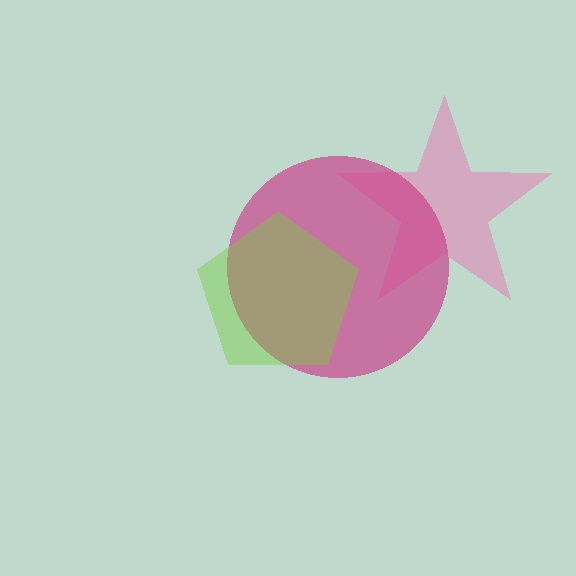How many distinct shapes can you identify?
There are 3 distinct shapes: a pink star, a magenta circle, a lime pentagon.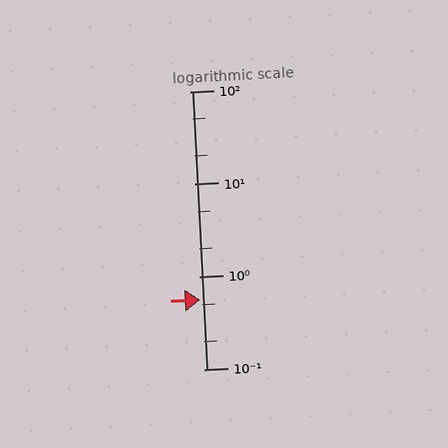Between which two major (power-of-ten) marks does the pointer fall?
The pointer is between 0.1 and 1.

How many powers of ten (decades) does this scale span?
The scale spans 3 decades, from 0.1 to 100.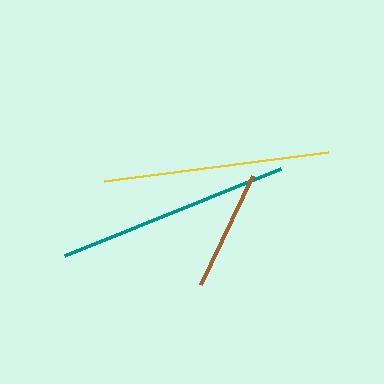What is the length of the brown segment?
The brown segment is approximately 122 pixels long.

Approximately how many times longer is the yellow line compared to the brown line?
The yellow line is approximately 1.9 times the length of the brown line.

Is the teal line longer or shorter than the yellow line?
The teal line is longer than the yellow line.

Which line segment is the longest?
The teal line is the longest at approximately 233 pixels.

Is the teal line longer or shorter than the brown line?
The teal line is longer than the brown line.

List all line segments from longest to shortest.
From longest to shortest: teal, yellow, brown.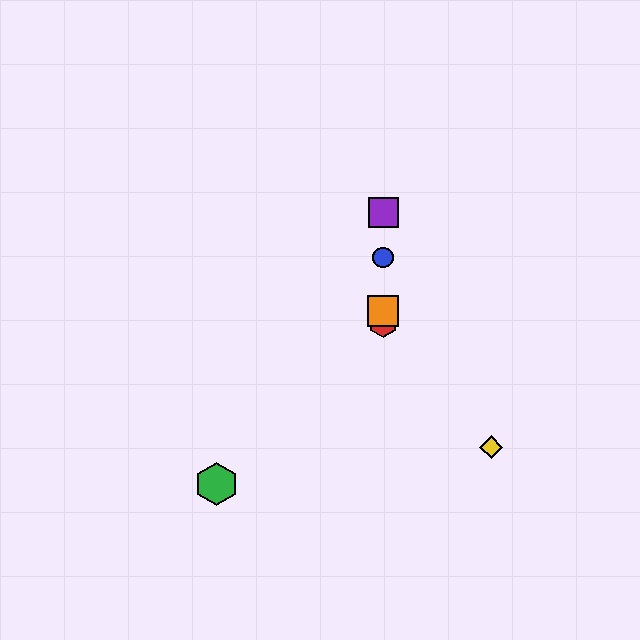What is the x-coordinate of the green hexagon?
The green hexagon is at x≈216.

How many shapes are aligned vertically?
4 shapes (the red hexagon, the blue circle, the purple square, the orange square) are aligned vertically.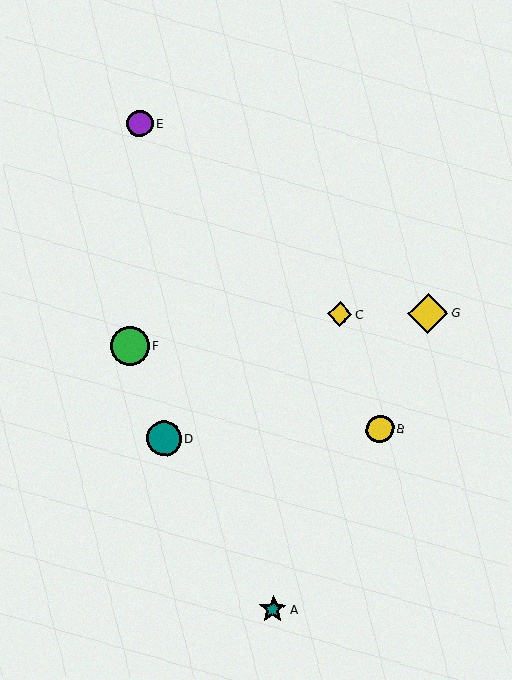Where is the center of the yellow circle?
The center of the yellow circle is at (380, 429).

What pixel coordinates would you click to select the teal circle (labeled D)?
Click at (164, 439) to select the teal circle D.